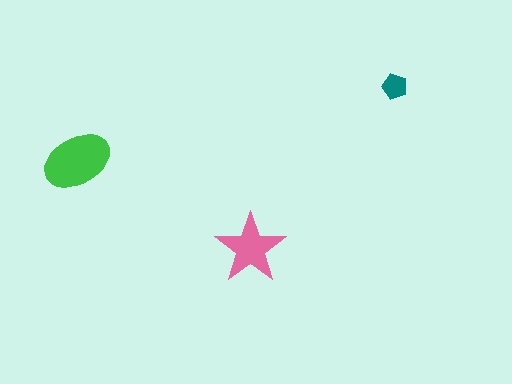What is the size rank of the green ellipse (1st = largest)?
1st.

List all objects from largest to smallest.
The green ellipse, the pink star, the teal pentagon.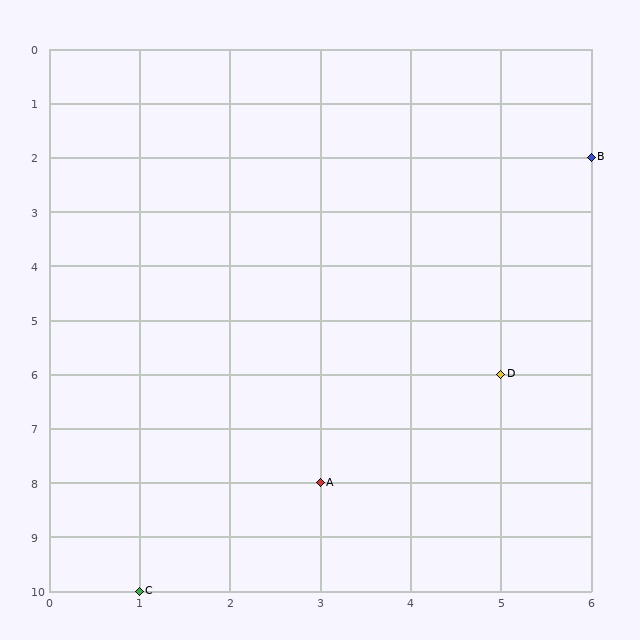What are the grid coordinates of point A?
Point A is at grid coordinates (3, 8).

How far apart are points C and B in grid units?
Points C and B are 5 columns and 8 rows apart (about 9.4 grid units diagonally).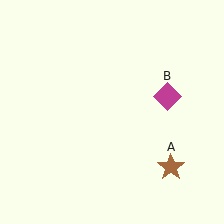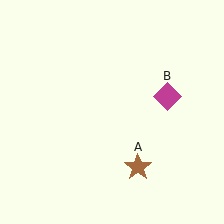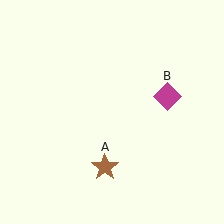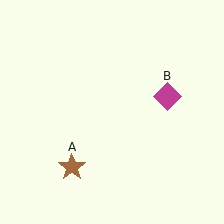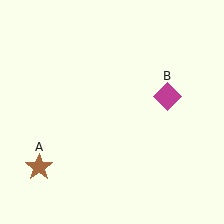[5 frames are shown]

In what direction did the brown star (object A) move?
The brown star (object A) moved left.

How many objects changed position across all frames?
1 object changed position: brown star (object A).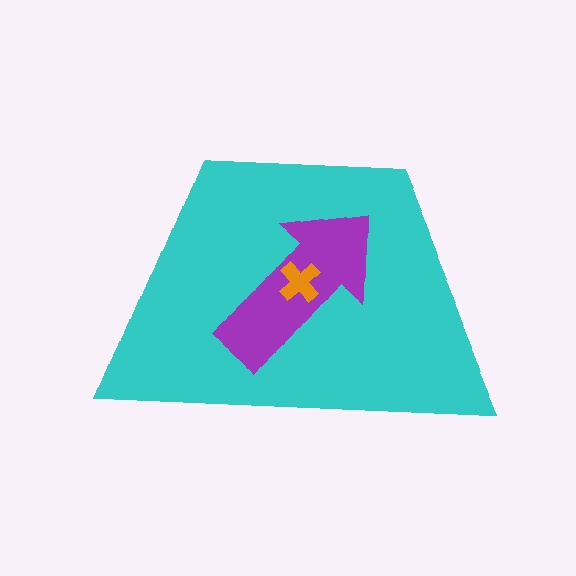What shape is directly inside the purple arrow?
The orange cross.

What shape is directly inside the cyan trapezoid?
The purple arrow.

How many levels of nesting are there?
3.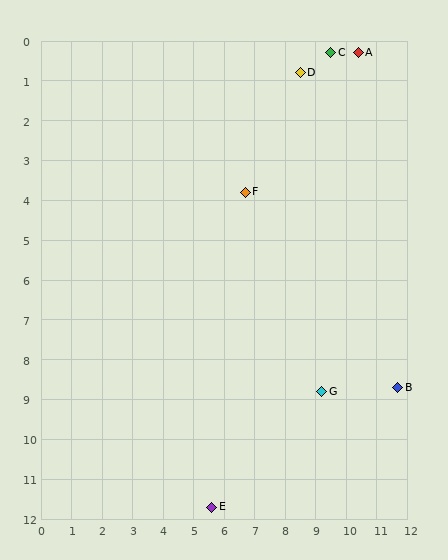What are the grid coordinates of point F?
Point F is at approximately (6.7, 3.8).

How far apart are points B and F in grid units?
Points B and F are about 7.0 grid units apart.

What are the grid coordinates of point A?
Point A is at approximately (10.4, 0.3).